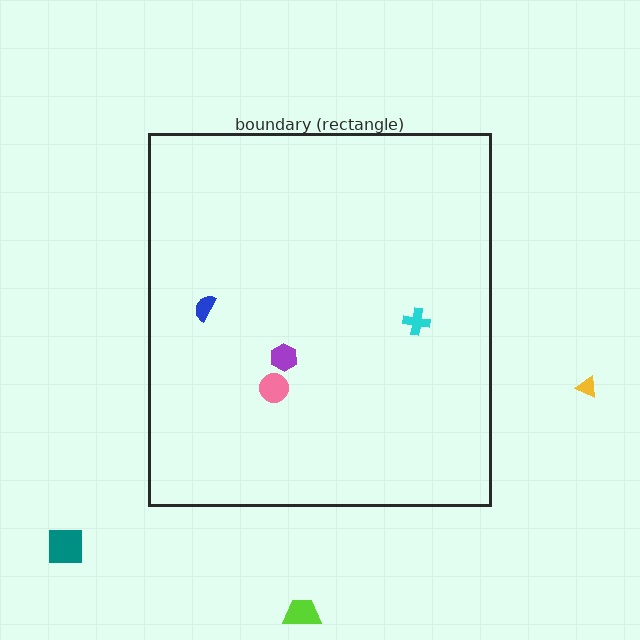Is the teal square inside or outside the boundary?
Outside.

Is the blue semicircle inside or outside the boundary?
Inside.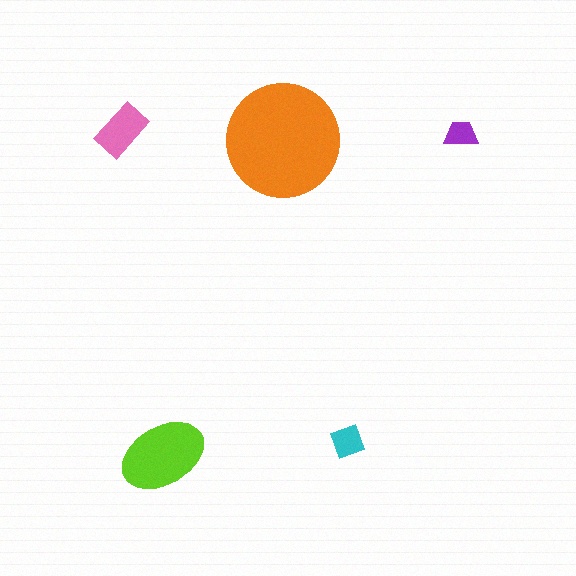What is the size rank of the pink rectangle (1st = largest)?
3rd.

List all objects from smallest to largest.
The purple trapezoid, the cyan square, the pink rectangle, the lime ellipse, the orange circle.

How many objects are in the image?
There are 5 objects in the image.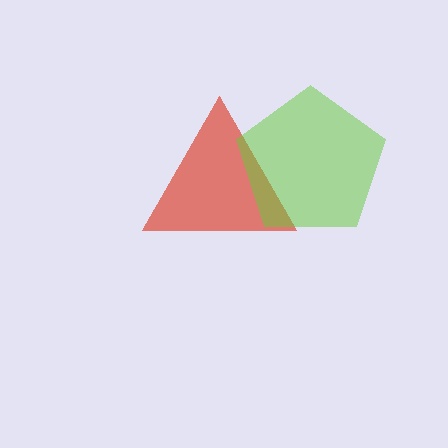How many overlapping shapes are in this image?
There are 2 overlapping shapes in the image.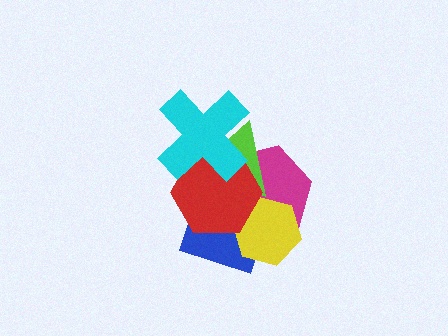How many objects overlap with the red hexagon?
5 objects overlap with the red hexagon.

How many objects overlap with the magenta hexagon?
5 objects overlap with the magenta hexagon.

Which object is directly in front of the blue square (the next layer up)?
The magenta hexagon is directly in front of the blue square.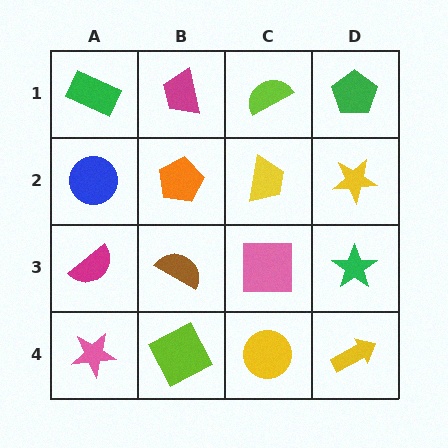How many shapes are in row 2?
4 shapes.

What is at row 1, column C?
A lime semicircle.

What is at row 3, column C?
A pink square.